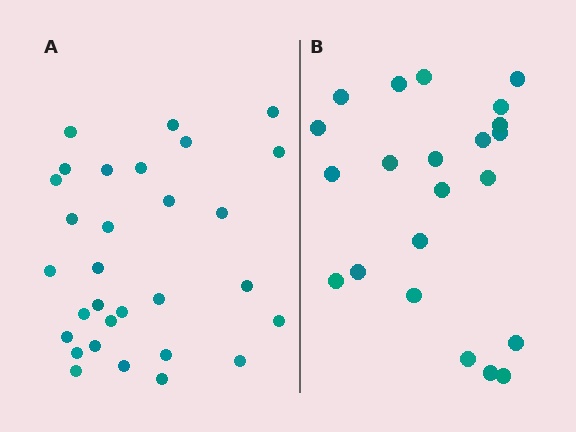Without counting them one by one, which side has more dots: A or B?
Region A (the left region) has more dots.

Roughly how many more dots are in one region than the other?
Region A has roughly 8 or so more dots than region B.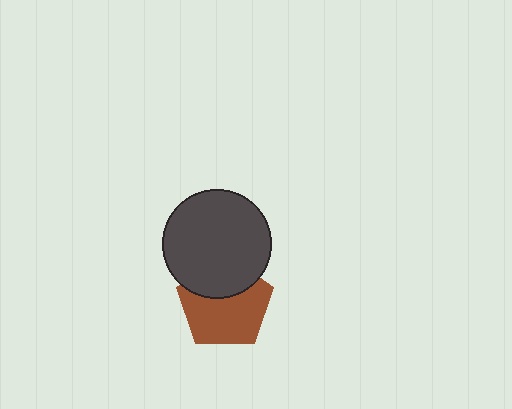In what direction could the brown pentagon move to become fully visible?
The brown pentagon could move down. That would shift it out from behind the dark gray circle entirely.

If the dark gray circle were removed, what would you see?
You would see the complete brown pentagon.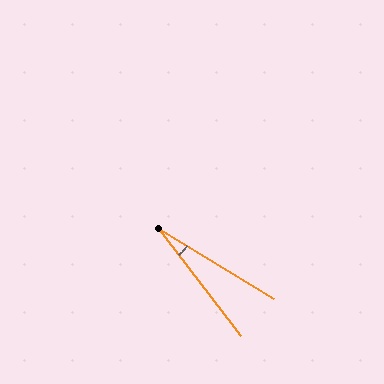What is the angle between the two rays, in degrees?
Approximately 21 degrees.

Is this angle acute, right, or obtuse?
It is acute.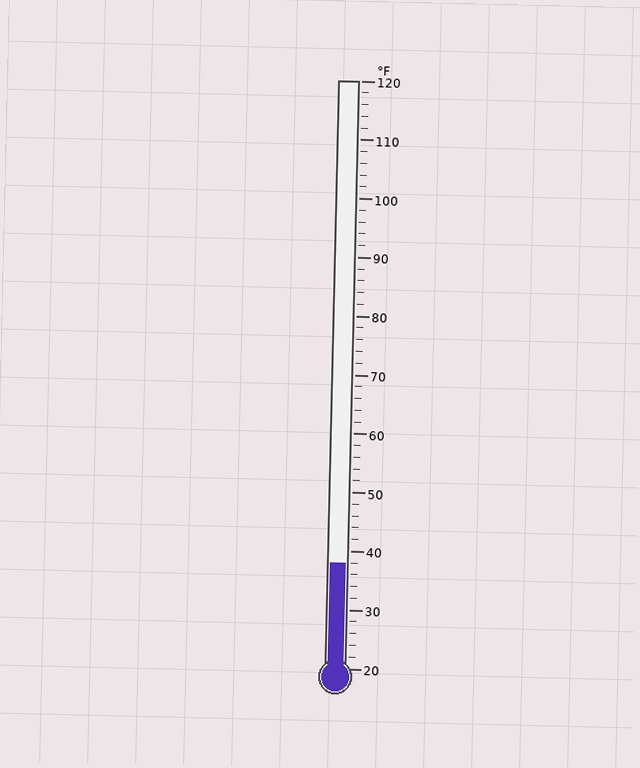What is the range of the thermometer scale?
The thermometer scale ranges from 20°F to 120°F.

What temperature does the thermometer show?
The thermometer shows approximately 38°F.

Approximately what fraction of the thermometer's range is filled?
The thermometer is filled to approximately 20% of its range.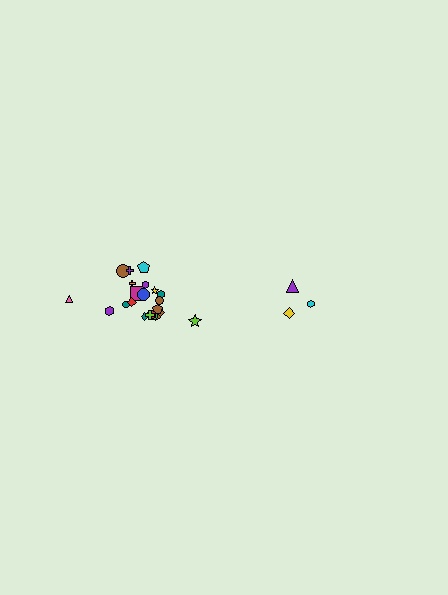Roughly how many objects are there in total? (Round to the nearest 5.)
Roughly 25 objects in total.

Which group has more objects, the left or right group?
The left group.